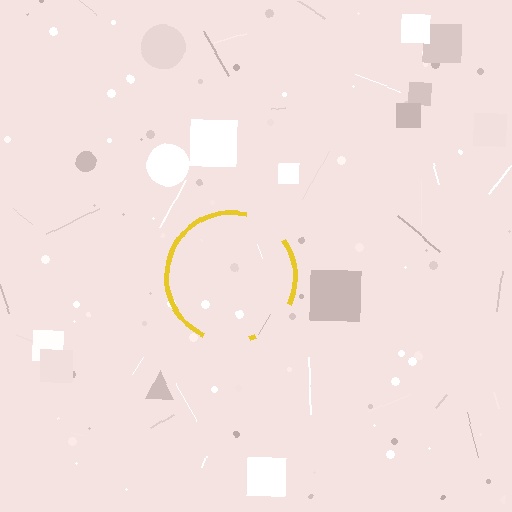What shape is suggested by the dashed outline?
The dashed outline suggests a circle.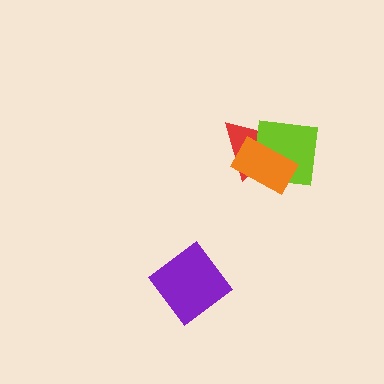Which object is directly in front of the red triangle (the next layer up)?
The lime square is directly in front of the red triangle.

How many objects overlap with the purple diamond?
0 objects overlap with the purple diamond.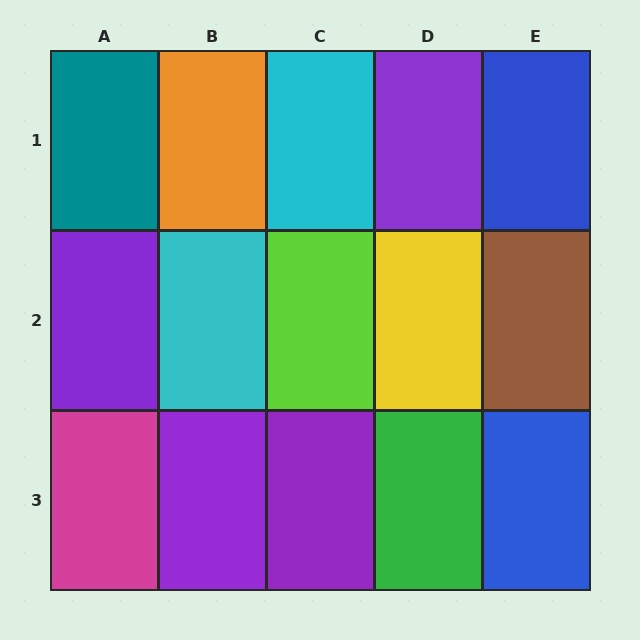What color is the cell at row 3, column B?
Purple.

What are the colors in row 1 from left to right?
Teal, orange, cyan, purple, blue.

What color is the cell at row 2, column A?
Purple.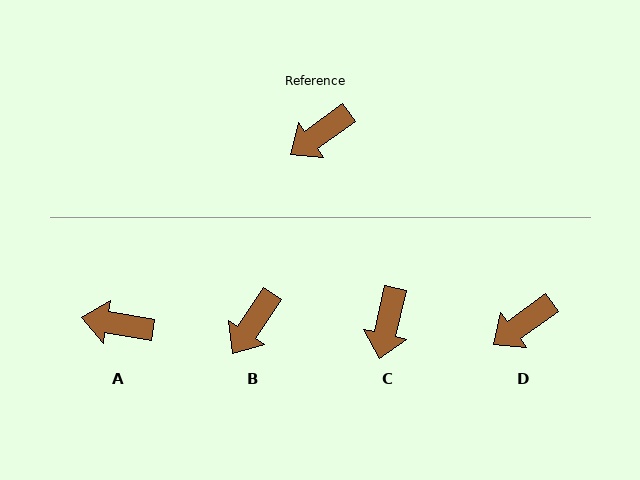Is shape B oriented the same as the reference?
No, it is off by about 21 degrees.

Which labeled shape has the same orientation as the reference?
D.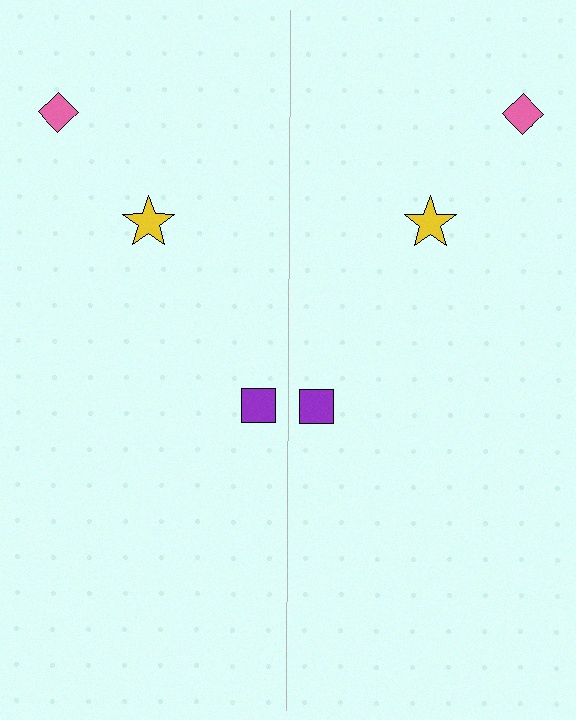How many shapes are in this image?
There are 6 shapes in this image.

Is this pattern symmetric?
Yes, this pattern has bilateral (reflection) symmetry.